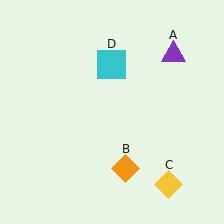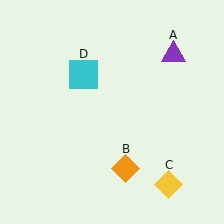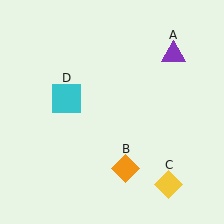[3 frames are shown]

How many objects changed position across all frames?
1 object changed position: cyan square (object D).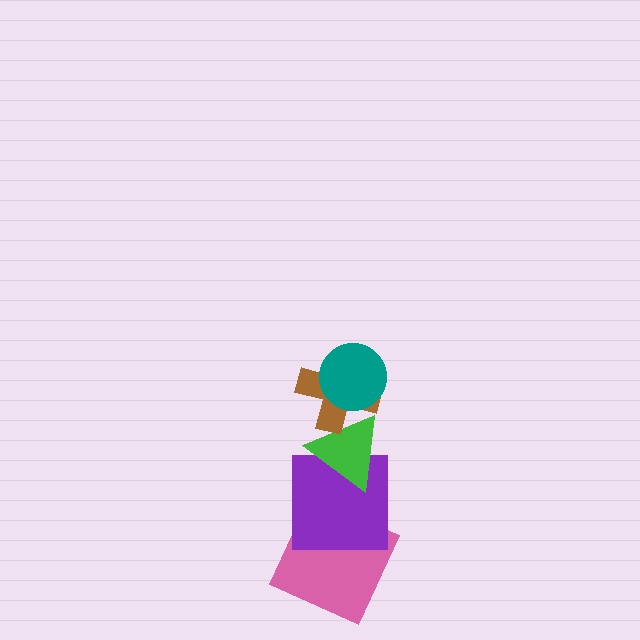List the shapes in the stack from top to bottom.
From top to bottom: the teal circle, the brown cross, the green triangle, the purple square, the pink square.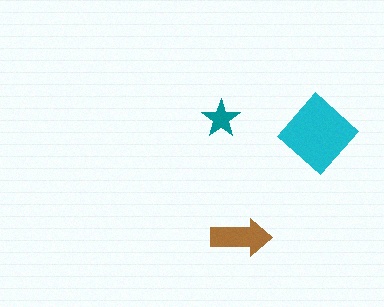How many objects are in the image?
There are 3 objects in the image.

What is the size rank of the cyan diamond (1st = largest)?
1st.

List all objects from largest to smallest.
The cyan diamond, the brown arrow, the teal star.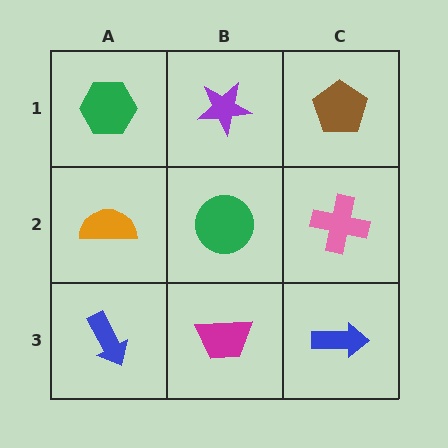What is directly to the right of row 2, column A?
A green circle.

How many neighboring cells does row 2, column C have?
3.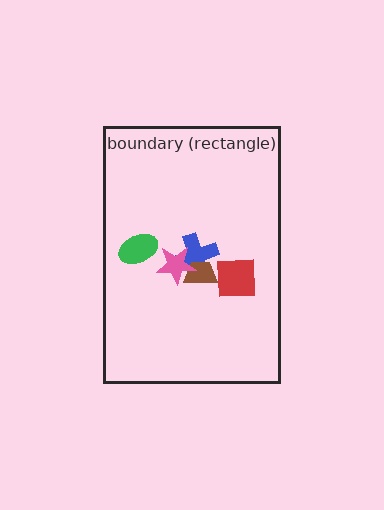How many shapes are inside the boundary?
5 inside, 0 outside.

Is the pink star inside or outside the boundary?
Inside.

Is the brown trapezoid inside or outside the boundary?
Inside.